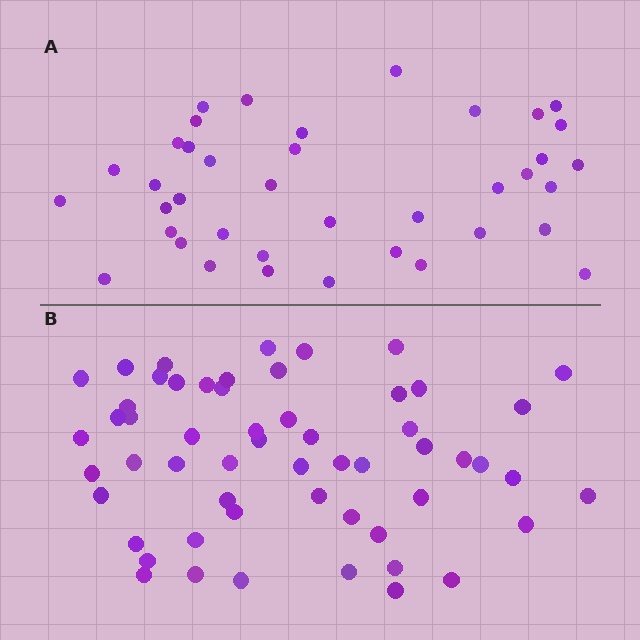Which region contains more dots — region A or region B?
Region B (the bottom region) has more dots.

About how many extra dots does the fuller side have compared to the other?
Region B has approximately 15 more dots than region A.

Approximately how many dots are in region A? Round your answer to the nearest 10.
About 40 dots. (The exact count is 39, which rounds to 40.)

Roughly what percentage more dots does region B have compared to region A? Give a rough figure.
About 45% more.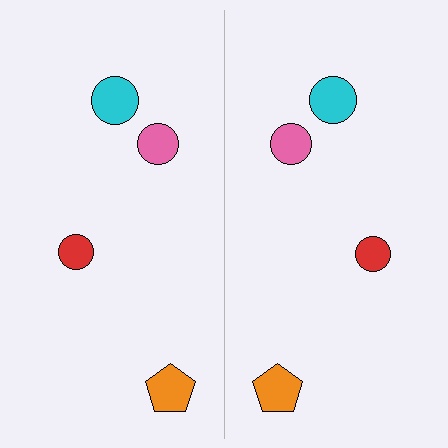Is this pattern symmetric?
Yes, this pattern has bilateral (reflection) symmetry.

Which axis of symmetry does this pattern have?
The pattern has a vertical axis of symmetry running through the center of the image.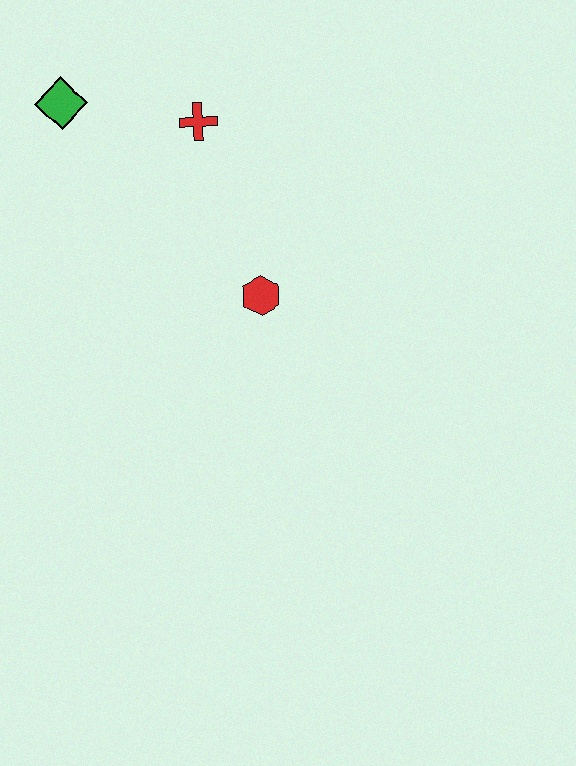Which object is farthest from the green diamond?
The red hexagon is farthest from the green diamond.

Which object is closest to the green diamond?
The red cross is closest to the green diamond.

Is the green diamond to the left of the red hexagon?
Yes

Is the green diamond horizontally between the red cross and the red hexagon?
No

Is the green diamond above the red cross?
Yes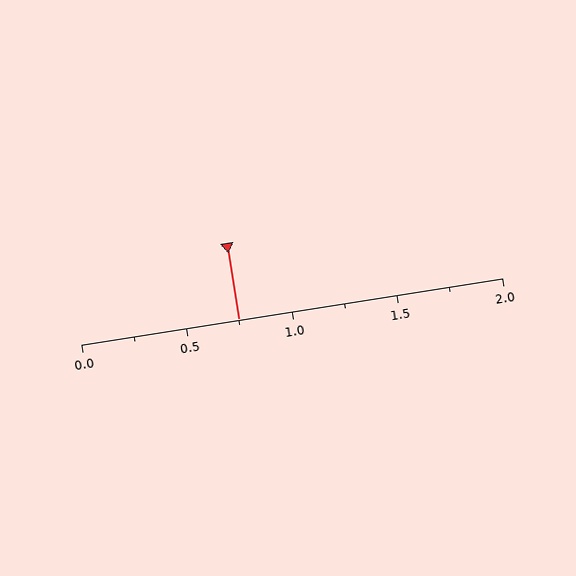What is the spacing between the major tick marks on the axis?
The major ticks are spaced 0.5 apart.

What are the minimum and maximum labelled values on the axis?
The axis runs from 0.0 to 2.0.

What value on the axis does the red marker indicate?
The marker indicates approximately 0.75.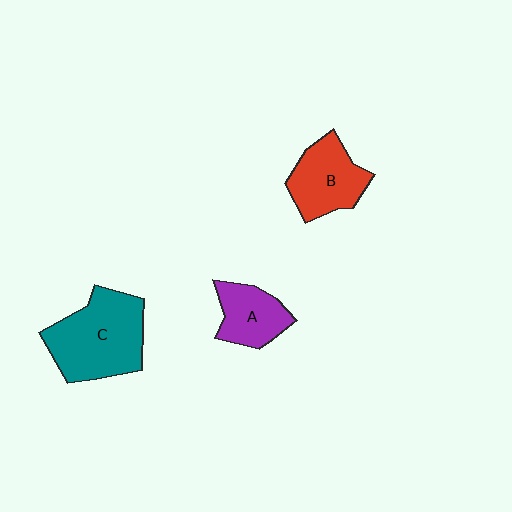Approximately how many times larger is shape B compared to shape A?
Approximately 1.3 times.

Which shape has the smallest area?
Shape A (purple).